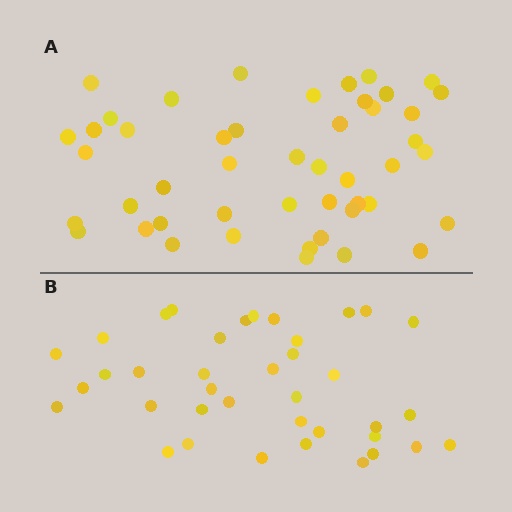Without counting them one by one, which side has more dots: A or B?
Region A (the top region) has more dots.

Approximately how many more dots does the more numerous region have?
Region A has roughly 8 or so more dots than region B.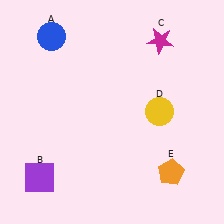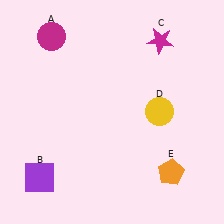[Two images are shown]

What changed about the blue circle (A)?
In Image 1, A is blue. In Image 2, it changed to magenta.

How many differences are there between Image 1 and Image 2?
There is 1 difference between the two images.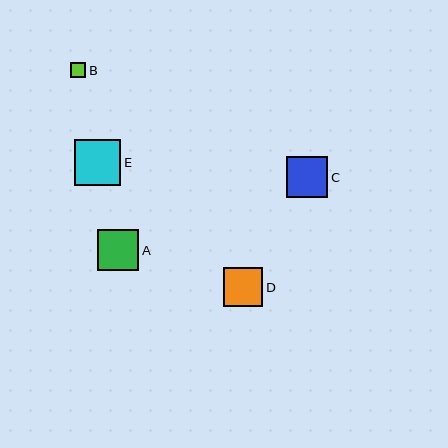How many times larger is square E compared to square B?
Square E is approximately 3.0 times the size of square B.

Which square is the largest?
Square E is the largest with a size of approximately 46 pixels.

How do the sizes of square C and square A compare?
Square C and square A are approximately the same size.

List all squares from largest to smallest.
From largest to smallest: E, C, A, D, B.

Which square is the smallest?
Square B is the smallest with a size of approximately 15 pixels.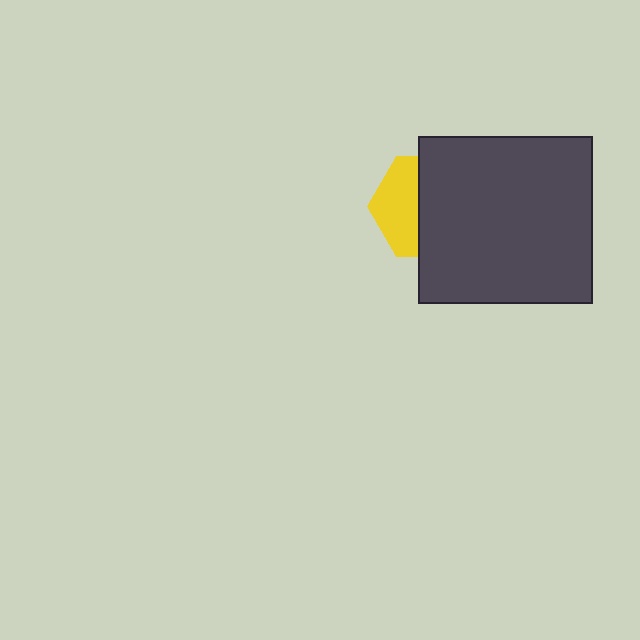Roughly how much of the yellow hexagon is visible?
A small part of it is visible (roughly 41%).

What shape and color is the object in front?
The object in front is a dark gray rectangle.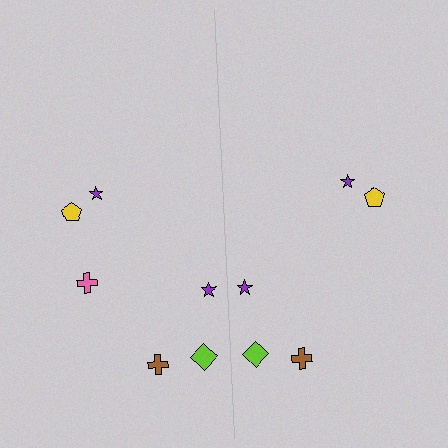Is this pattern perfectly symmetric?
No, the pattern is not perfectly symmetric. A pink cross is missing from the right side.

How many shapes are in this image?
There are 11 shapes in this image.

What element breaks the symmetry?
A pink cross is missing from the right side.